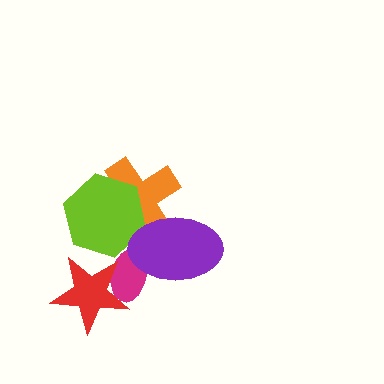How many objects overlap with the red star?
1 object overlaps with the red star.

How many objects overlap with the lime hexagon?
2 objects overlap with the lime hexagon.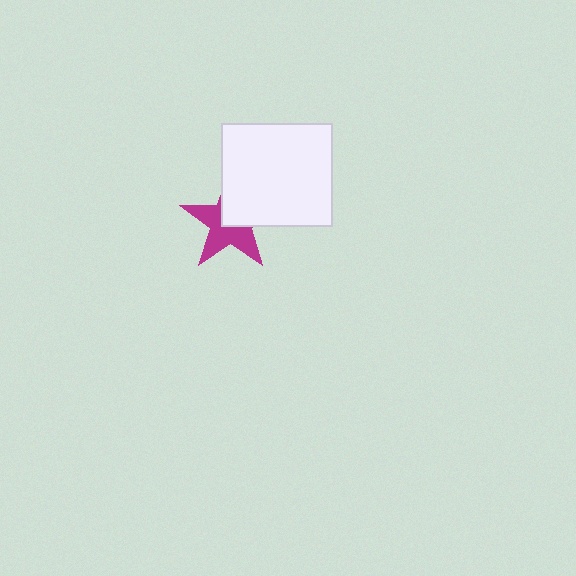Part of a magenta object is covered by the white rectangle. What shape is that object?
It is a star.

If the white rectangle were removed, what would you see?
You would see the complete magenta star.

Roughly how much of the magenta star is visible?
About half of it is visible (roughly 56%).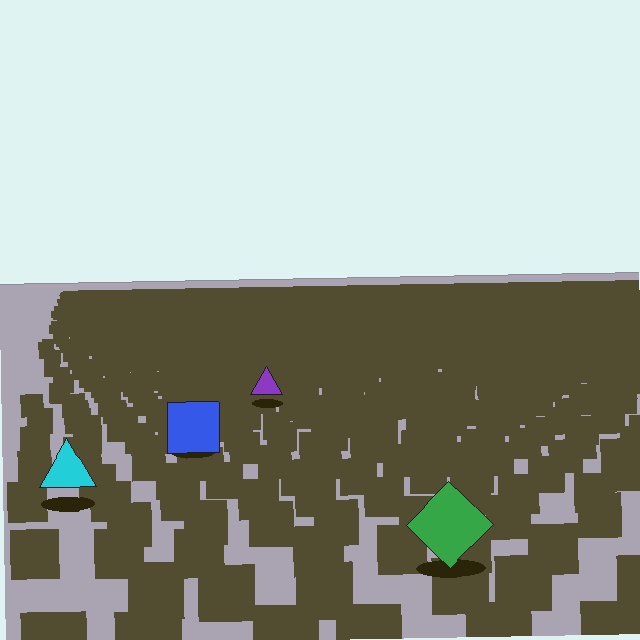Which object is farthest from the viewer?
The purple triangle is farthest from the viewer. It appears smaller and the ground texture around it is denser.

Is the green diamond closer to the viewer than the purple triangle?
Yes. The green diamond is closer — you can tell from the texture gradient: the ground texture is coarser near it.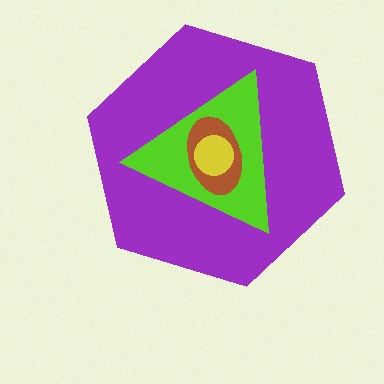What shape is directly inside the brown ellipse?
The yellow circle.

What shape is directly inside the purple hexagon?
The lime triangle.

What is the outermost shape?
The purple hexagon.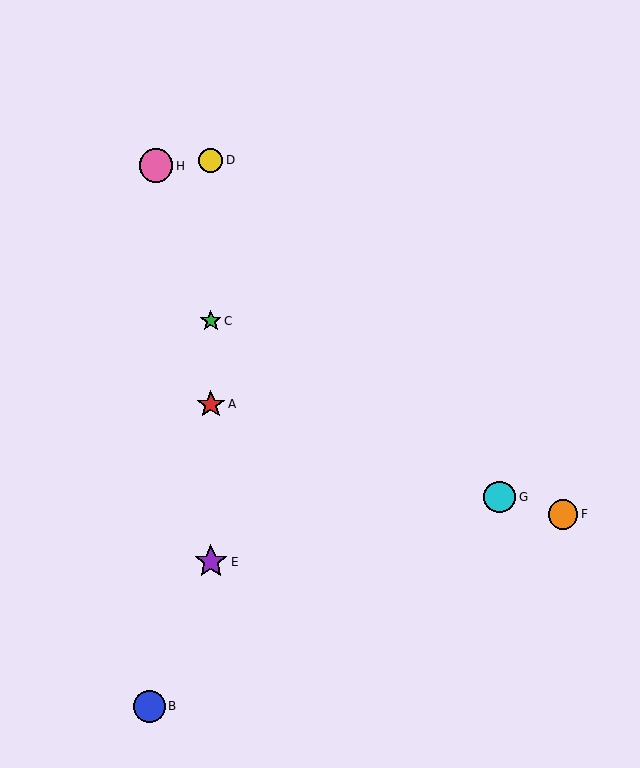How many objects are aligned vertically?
4 objects (A, C, D, E) are aligned vertically.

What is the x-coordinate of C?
Object C is at x≈211.